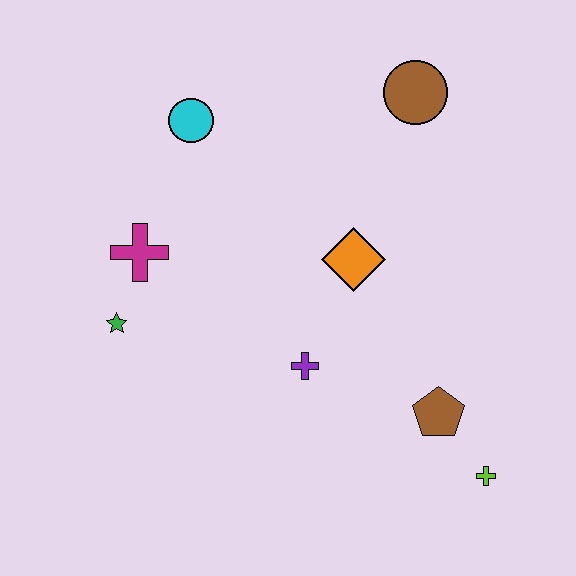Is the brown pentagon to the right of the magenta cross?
Yes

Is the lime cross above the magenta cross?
No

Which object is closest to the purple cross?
The orange diamond is closest to the purple cross.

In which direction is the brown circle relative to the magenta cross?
The brown circle is to the right of the magenta cross.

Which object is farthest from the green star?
The lime cross is farthest from the green star.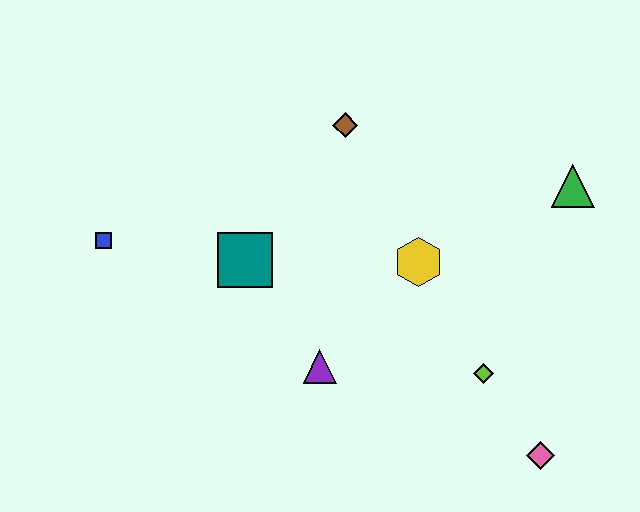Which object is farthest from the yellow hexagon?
The blue square is farthest from the yellow hexagon.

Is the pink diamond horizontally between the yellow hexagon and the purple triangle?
No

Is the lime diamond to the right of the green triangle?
No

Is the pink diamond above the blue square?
No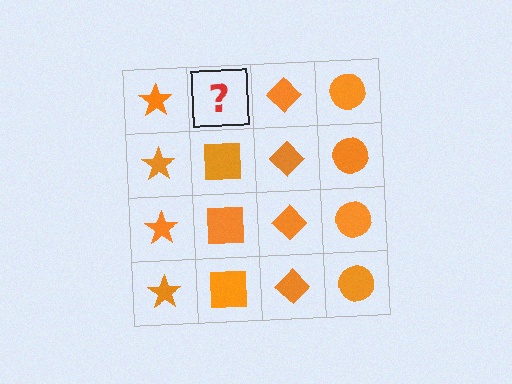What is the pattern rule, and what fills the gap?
The rule is that each column has a consistent shape. The gap should be filled with an orange square.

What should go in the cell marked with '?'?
The missing cell should contain an orange square.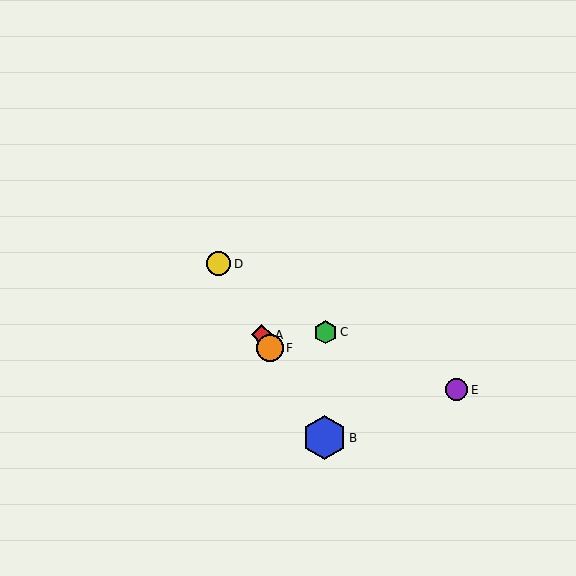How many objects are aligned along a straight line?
4 objects (A, B, D, F) are aligned along a straight line.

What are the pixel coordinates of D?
Object D is at (219, 264).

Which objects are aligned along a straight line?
Objects A, B, D, F are aligned along a straight line.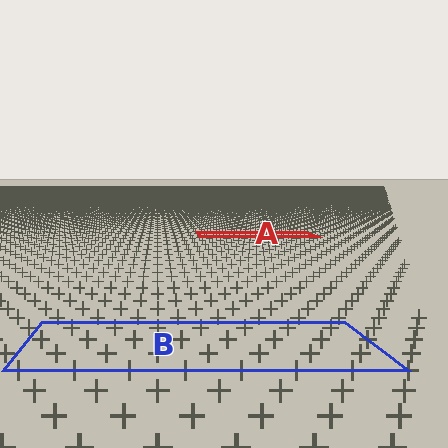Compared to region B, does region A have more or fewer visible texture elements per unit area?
Region A has more texture elements per unit area — they are packed more densely because it is farther away.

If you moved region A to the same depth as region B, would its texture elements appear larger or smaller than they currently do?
They would appear larger. At a closer depth, the same texture elements are projected at a bigger on-screen size.